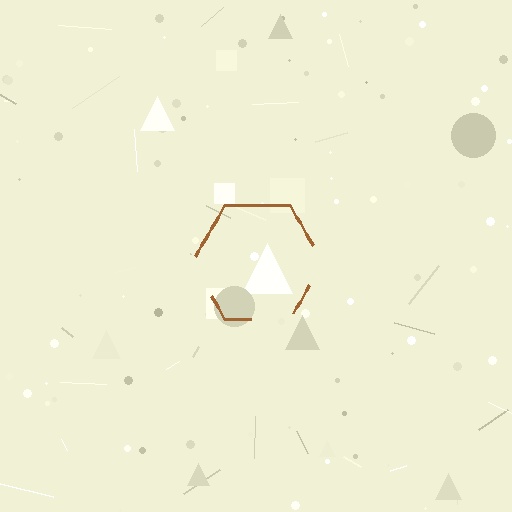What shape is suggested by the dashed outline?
The dashed outline suggests a hexagon.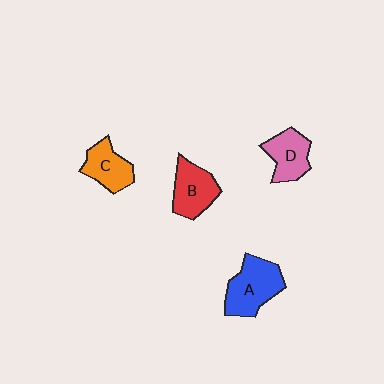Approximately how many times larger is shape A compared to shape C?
Approximately 1.4 times.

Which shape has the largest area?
Shape A (blue).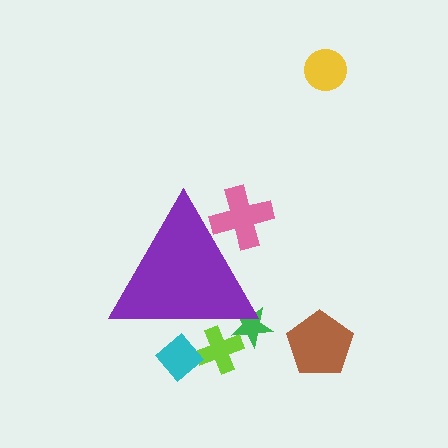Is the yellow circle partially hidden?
No, the yellow circle is fully visible.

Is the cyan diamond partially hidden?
Yes, the cyan diamond is partially hidden behind the purple triangle.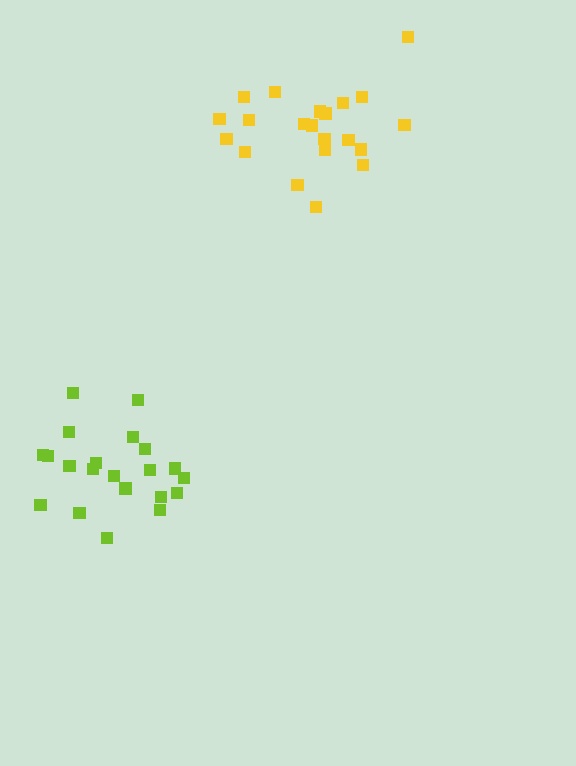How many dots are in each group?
Group 1: 21 dots, Group 2: 21 dots (42 total).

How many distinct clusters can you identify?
There are 2 distinct clusters.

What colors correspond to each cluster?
The clusters are colored: yellow, lime.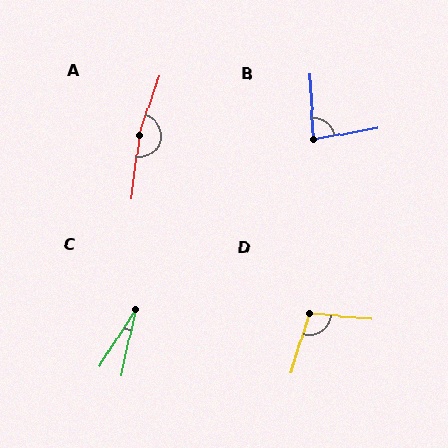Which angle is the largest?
A, at approximately 169 degrees.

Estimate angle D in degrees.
Approximately 102 degrees.